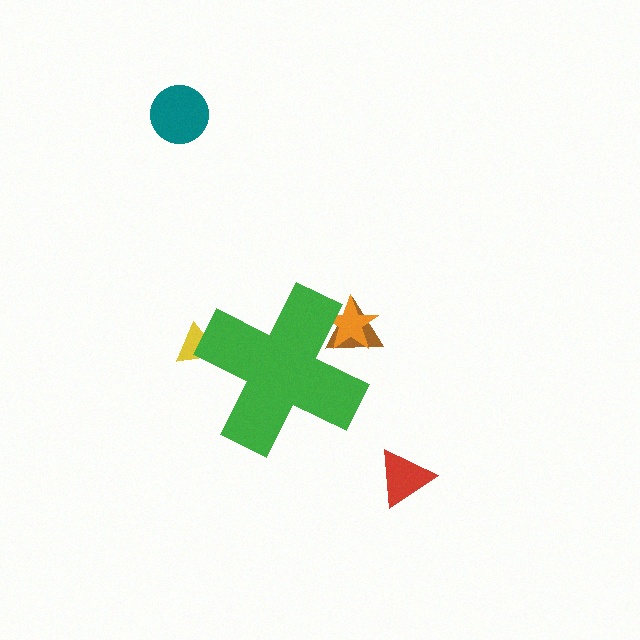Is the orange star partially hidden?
Yes, the orange star is partially hidden behind the green cross.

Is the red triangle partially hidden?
No, the red triangle is fully visible.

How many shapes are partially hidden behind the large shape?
3 shapes are partially hidden.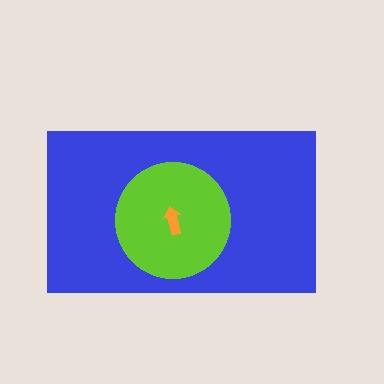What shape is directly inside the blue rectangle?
The lime circle.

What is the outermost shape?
The blue rectangle.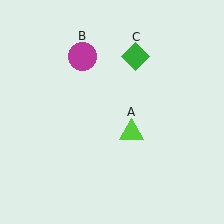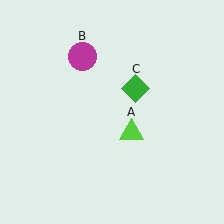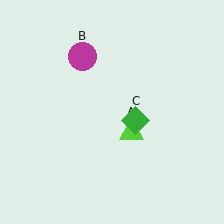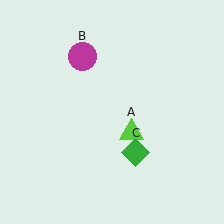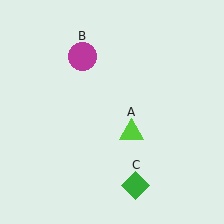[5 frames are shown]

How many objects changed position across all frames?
1 object changed position: green diamond (object C).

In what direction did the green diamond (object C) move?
The green diamond (object C) moved down.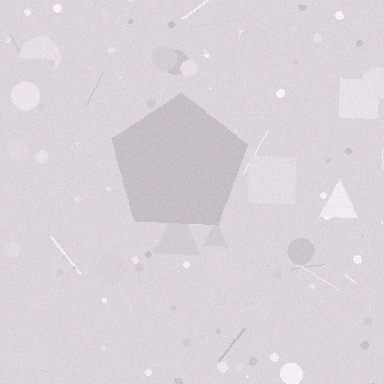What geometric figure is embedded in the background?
A pentagon is embedded in the background.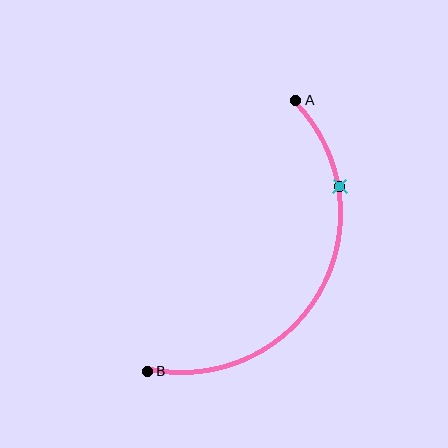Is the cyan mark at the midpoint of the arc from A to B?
No. The cyan mark lies on the arc but is closer to endpoint A. The arc midpoint would be at the point on the curve equidistant along the arc from both A and B.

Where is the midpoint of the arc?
The arc midpoint is the point on the curve farthest from the straight line joining A and B. It sits to the right of that line.